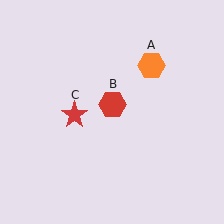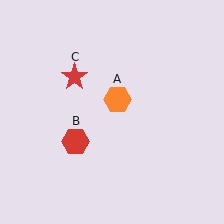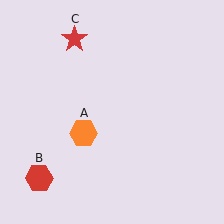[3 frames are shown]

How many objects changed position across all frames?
3 objects changed position: orange hexagon (object A), red hexagon (object B), red star (object C).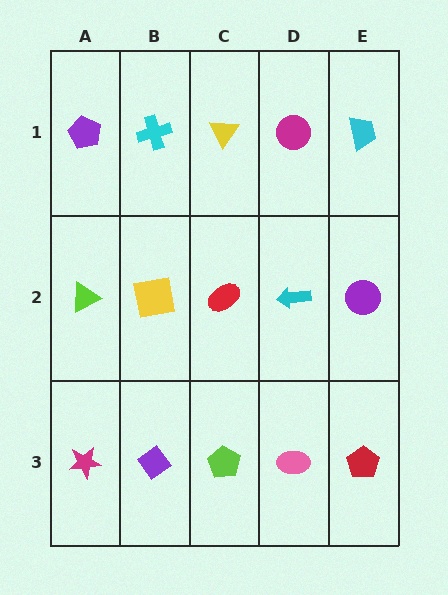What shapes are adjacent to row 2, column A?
A purple pentagon (row 1, column A), a magenta star (row 3, column A), a yellow square (row 2, column B).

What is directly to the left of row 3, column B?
A magenta star.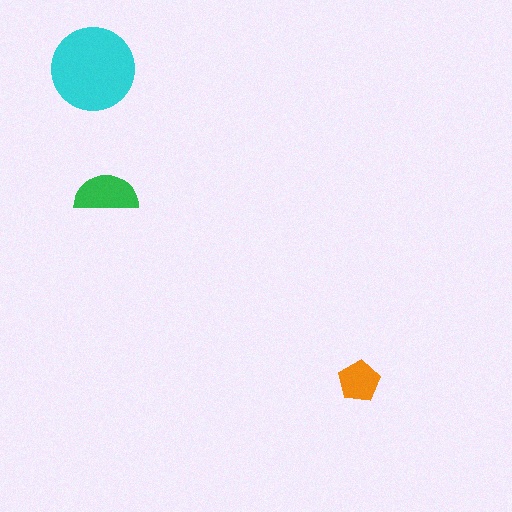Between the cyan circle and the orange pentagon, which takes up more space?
The cyan circle.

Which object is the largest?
The cyan circle.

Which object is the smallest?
The orange pentagon.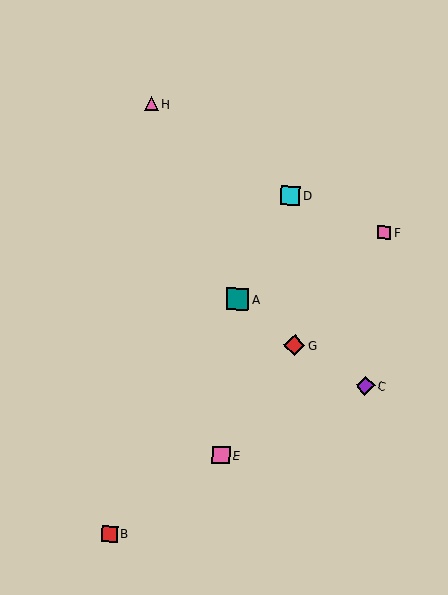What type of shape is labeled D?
Shape D is a cyan square.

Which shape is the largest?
The teal square (labeled A) is the largest.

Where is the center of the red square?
The center of the red square is at (110, 534).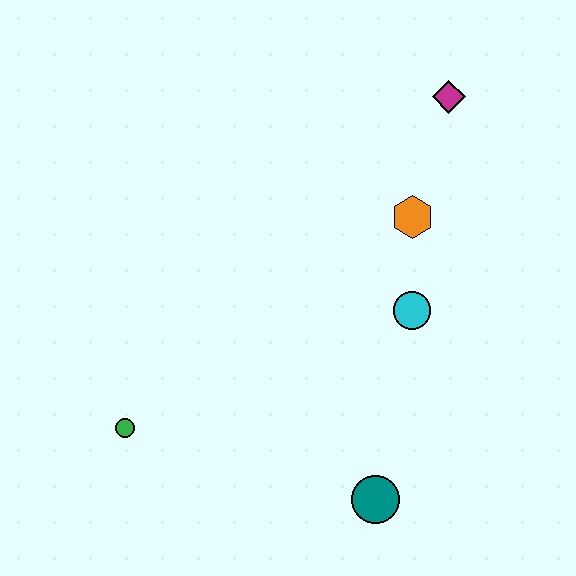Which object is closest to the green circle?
The teal circle is closest to the green circle.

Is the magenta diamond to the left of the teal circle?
No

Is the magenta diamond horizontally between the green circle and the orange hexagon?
No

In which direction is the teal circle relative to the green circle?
The teal circle is to the right of the green circle.